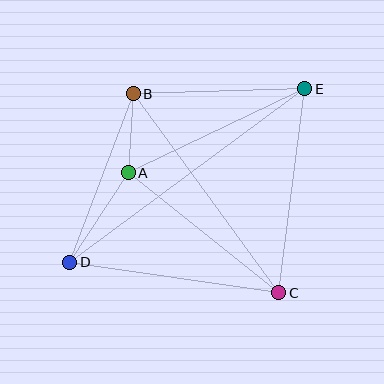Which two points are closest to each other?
Points A and B are closest to each other.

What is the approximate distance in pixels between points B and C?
The distance between B and C is approximately 247 pixels.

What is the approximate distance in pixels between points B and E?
The distance between B and E is approximately 172 pixels.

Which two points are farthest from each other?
Points D and E are farthest from each other.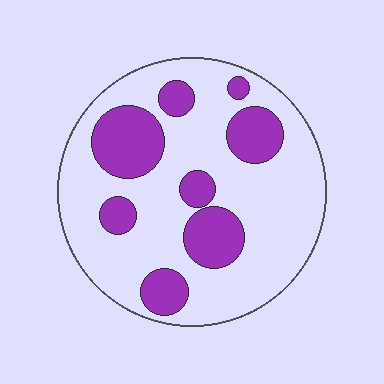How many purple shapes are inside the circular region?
8.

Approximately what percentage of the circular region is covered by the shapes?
Approximately 25%.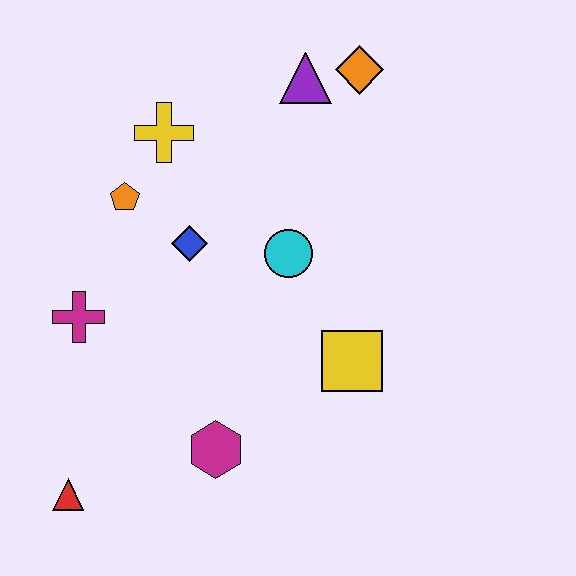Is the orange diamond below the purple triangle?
No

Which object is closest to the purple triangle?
The orange diamond is closest to the purple triangle.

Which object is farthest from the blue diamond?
The red triangle is farthest from the blue diamond.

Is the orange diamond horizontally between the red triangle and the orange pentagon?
No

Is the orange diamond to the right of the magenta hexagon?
Yes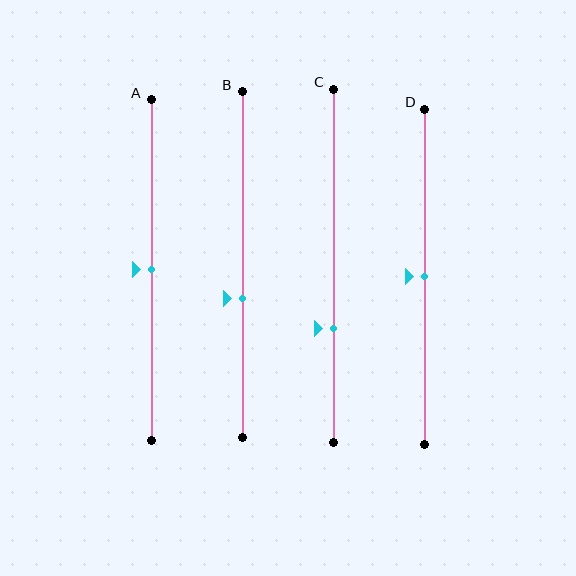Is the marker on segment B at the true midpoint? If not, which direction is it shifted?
No, the marker on segment B is shifted downward by about 10% of the segment length.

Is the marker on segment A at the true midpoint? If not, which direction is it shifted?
Yes, the marker on segment A is at the true midpoint.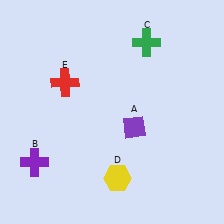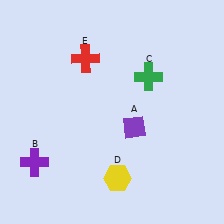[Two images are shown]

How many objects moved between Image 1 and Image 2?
2 objects moved between the two images.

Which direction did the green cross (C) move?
The green cross (C) moved down.